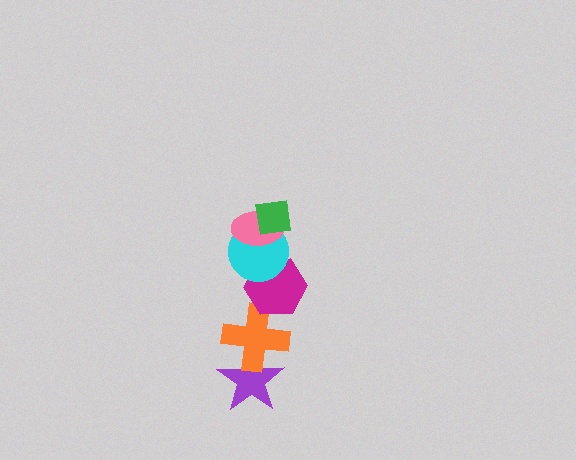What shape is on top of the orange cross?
The magenta hexagon is on top of the orange cross.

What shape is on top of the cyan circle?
The pink ellipse is on top of the cyan circle.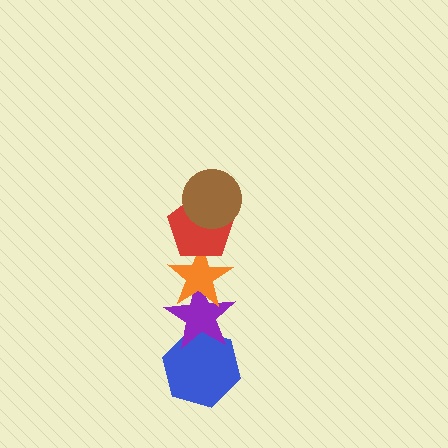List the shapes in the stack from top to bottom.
From top to bottom: the brown circle, the red pentagon, the orange star, the purple star, the blue hexagon.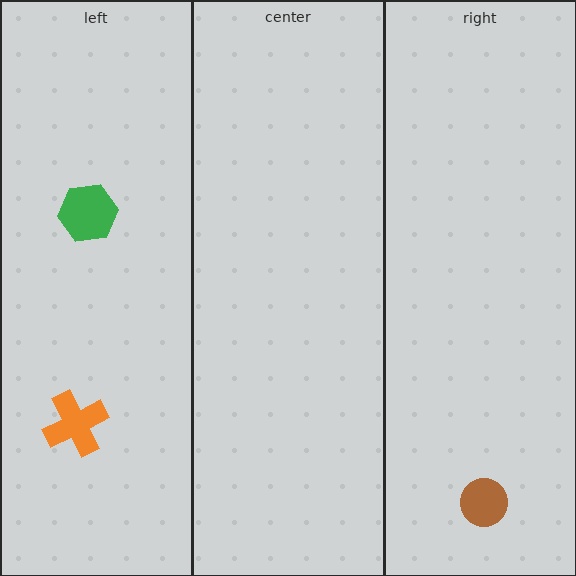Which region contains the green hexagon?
The left region.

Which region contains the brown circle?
The right region.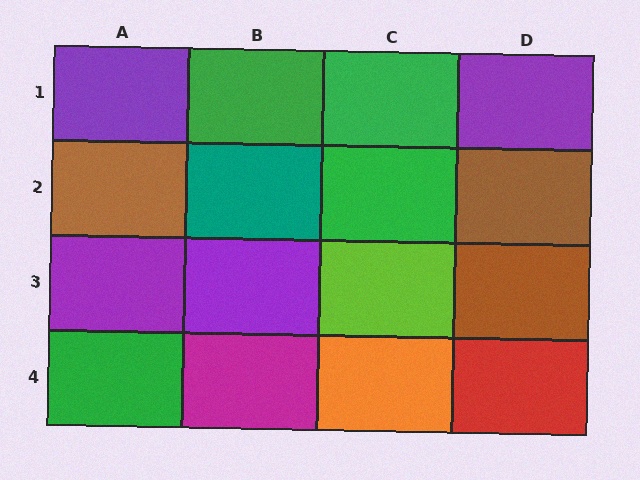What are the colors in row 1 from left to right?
Purple, green, green, purple.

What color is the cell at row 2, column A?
Brown.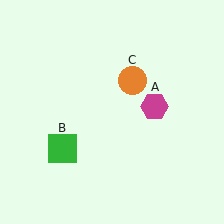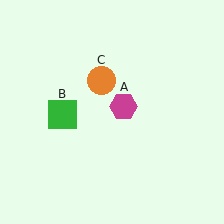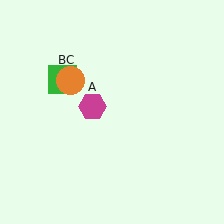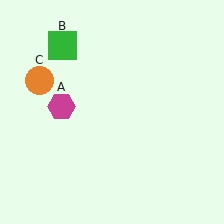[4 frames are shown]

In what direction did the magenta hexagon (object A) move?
The magenta hexagon (object A) moved left.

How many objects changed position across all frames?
3 objects changed position: magenta hexagon (object A), green square (object B), orange circle (object C).